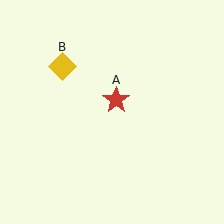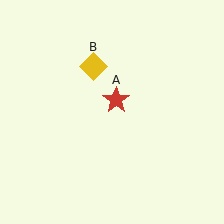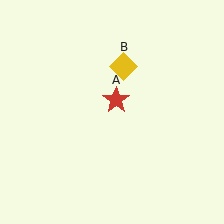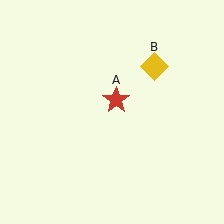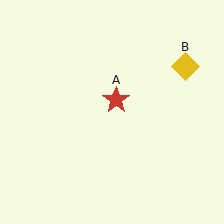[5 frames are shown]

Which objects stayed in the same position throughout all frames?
Red star (object A) remained stationary.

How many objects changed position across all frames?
1 object changed position: yellow diamond (object B).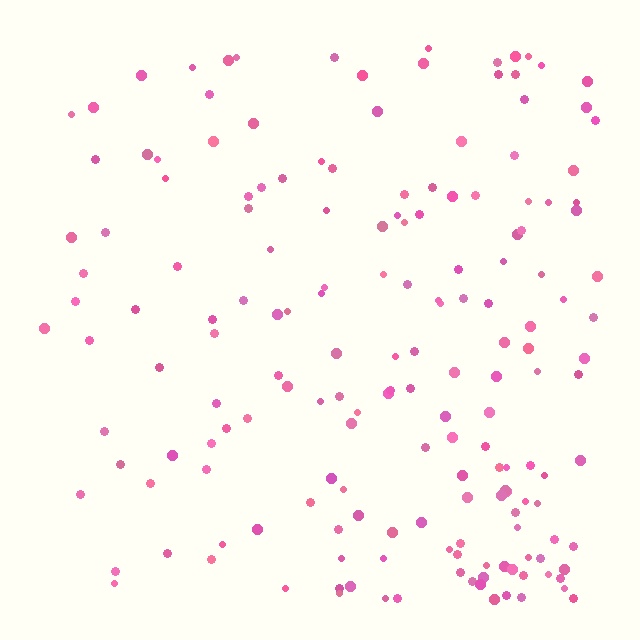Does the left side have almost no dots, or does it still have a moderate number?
Still a moderate number, just noticeably fewer than the right.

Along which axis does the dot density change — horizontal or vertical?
Horizontal.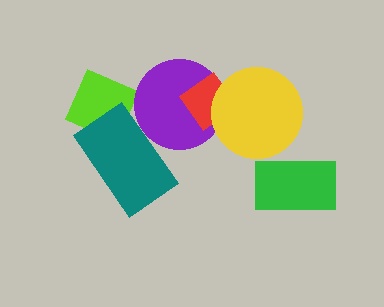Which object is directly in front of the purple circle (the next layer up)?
The teal rectangle is directly in front of the purple circle.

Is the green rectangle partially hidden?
No, no other shape covers it.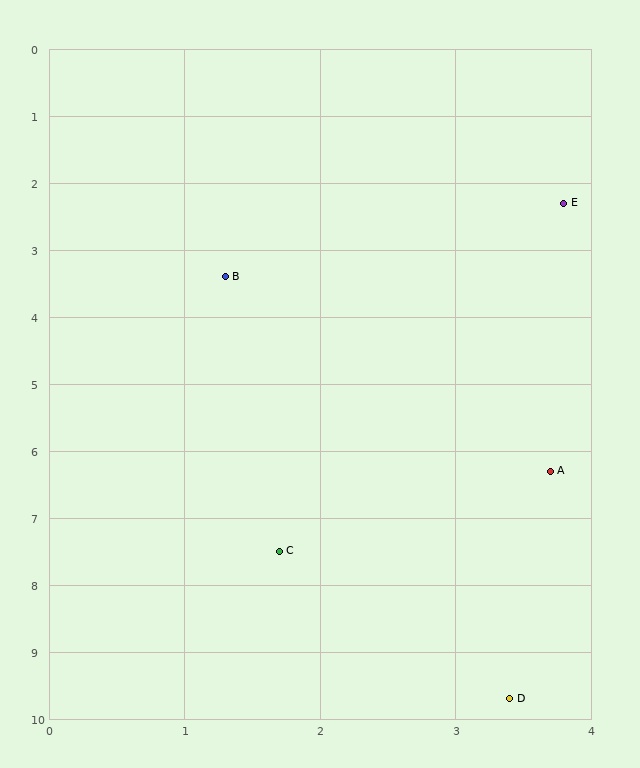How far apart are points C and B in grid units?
Points C and B are about 4.1 grid units apart.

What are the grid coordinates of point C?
Point C is at approximately (1.7, 7.5).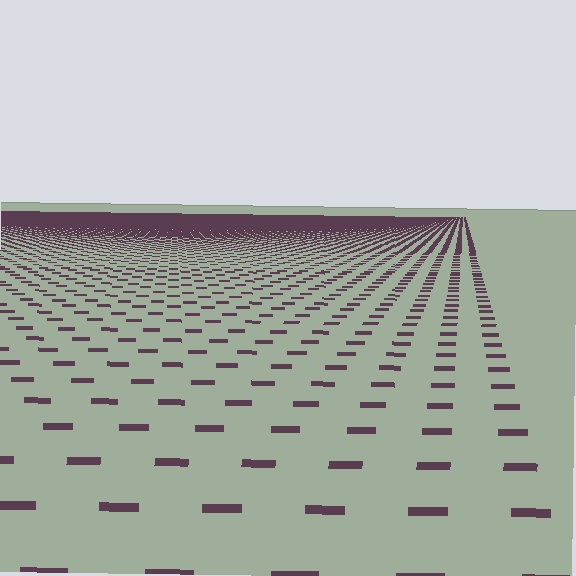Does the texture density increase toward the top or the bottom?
Density increases toward the top.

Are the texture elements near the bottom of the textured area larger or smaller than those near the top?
Larger. Near the bottom, elements are closer to the viewer and appear at a bigger on-screen size.